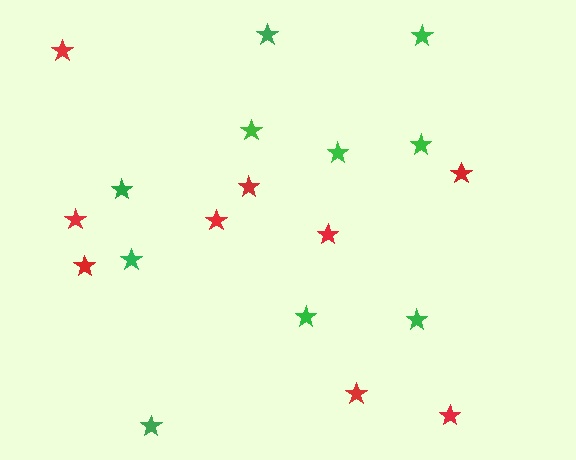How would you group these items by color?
There are 2 groups: one group of green stars (10) and one group of red stars (9).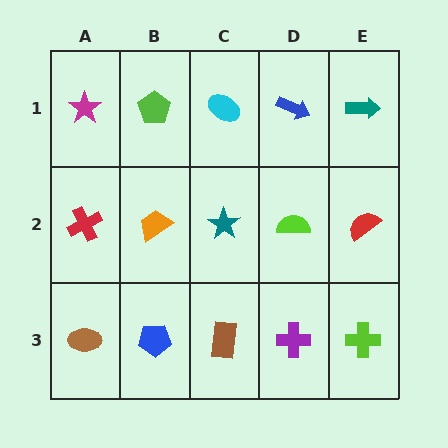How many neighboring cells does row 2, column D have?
4.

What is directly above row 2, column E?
A teal arrow.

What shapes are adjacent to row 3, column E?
A red semicircle (row 2, column E), a purple cross (row 3, column D).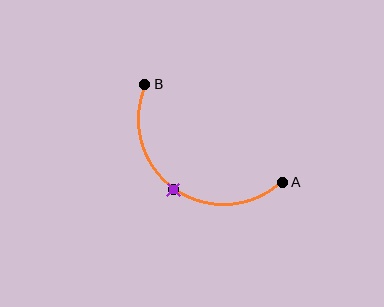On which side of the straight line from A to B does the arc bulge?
The arc bulges below and to the left of the straight line connecting A and B.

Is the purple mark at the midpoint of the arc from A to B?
Yes. The purple mark lies on the arc at equal arc-length from both A and B — it is the arc midpoint.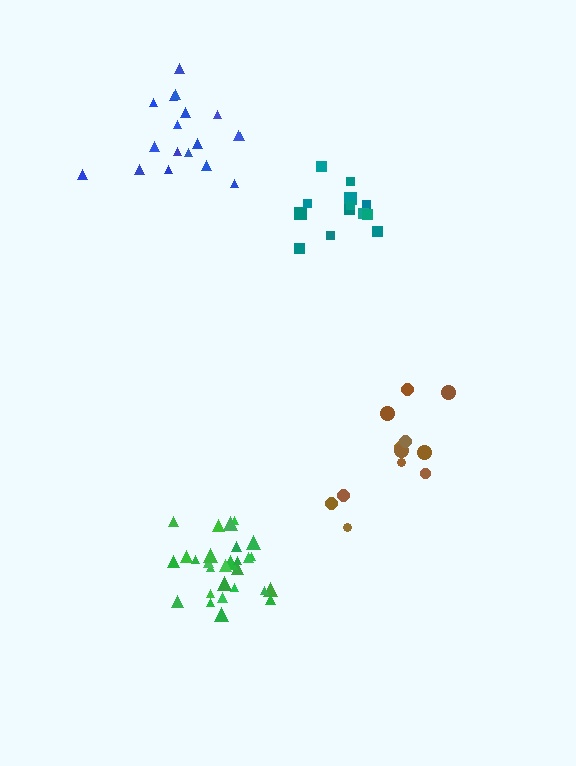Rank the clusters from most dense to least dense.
green, teal, blue, brown.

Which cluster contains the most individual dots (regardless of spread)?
Green (28).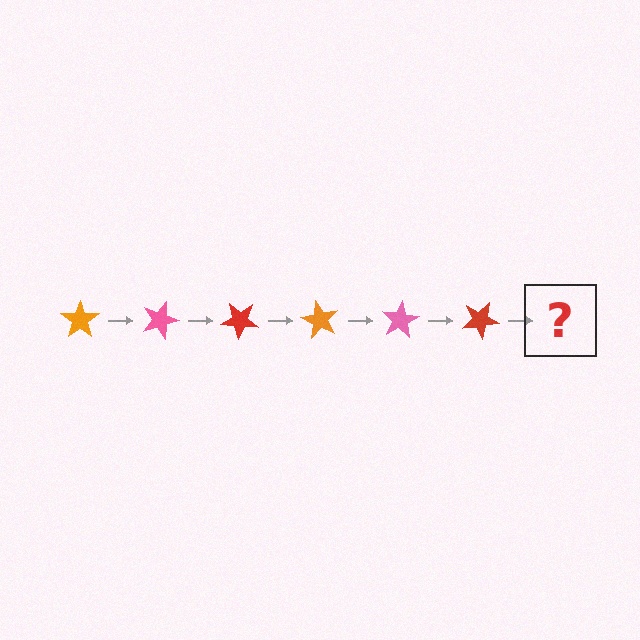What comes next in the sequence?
The next element should be an orange star, rotated 120 degrees from the start.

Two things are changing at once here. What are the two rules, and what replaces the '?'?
The two rules are that it rotates 20 degrees each step and the color cycles through orange, pink, and red. The '?' should be an orange star, rotated 120 degrees from the start.